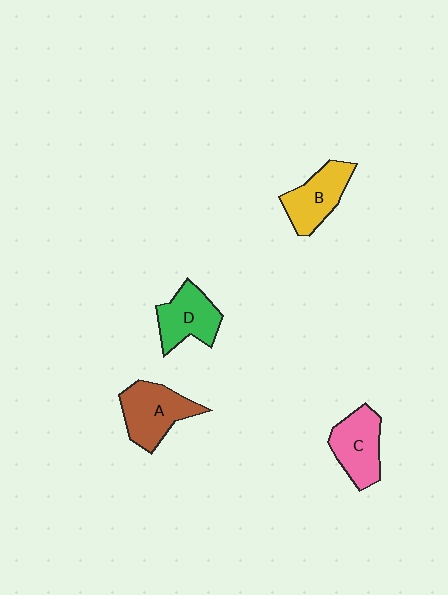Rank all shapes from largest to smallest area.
From largest to smallest: A (brown), C (pink), D (green), B (yellow).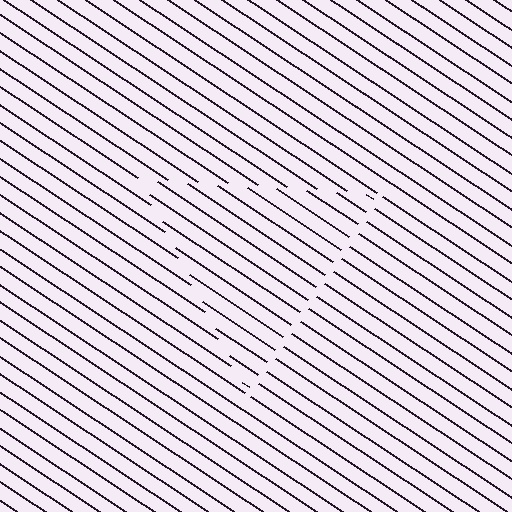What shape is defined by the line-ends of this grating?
An illusory triangle. The interior of the shape contains the same grating, shifted by half a period — the contour is defined by the phase discontinuity where line-ends from the inner and outer gratings abut.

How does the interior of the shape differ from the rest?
The interior of the shape contains the same grating, shifted by half a period — the contour is defined by the phase discontinuity where line-ends from the inner and outer gratings abut.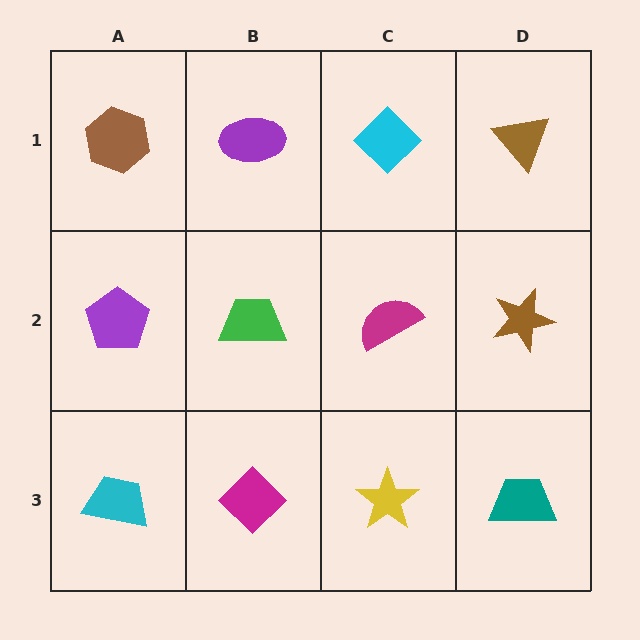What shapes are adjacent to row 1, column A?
A purple pentagon (row 2, column A), a purple ellipse (row 1, column B).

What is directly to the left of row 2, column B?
A purple pentagon.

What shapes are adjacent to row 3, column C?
A magenta semicircle (row 2, column C), a magenta diamond (row 3, column B), a teal trapezoid (row 3, column D).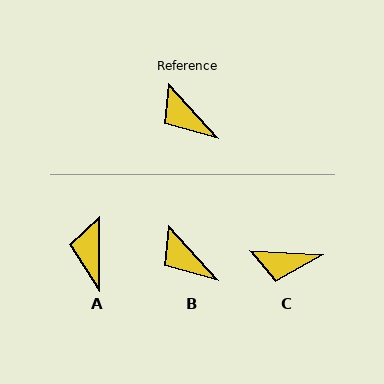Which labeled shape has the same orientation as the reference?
B.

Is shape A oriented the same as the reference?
No, it is off by about 42 degrees.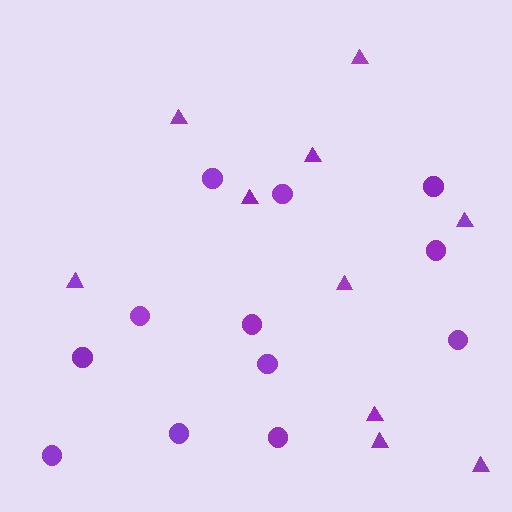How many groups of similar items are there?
There are 2 groups: one group of circles (12) and one group of triangles (10).